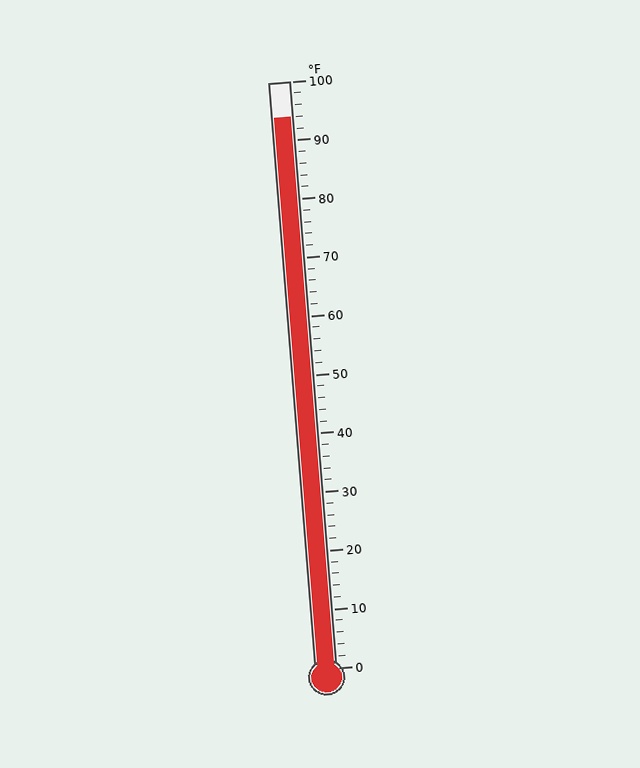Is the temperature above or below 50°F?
The temperature is above 50°F.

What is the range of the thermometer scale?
The thermometer scale ranges from 0°F to 100°F.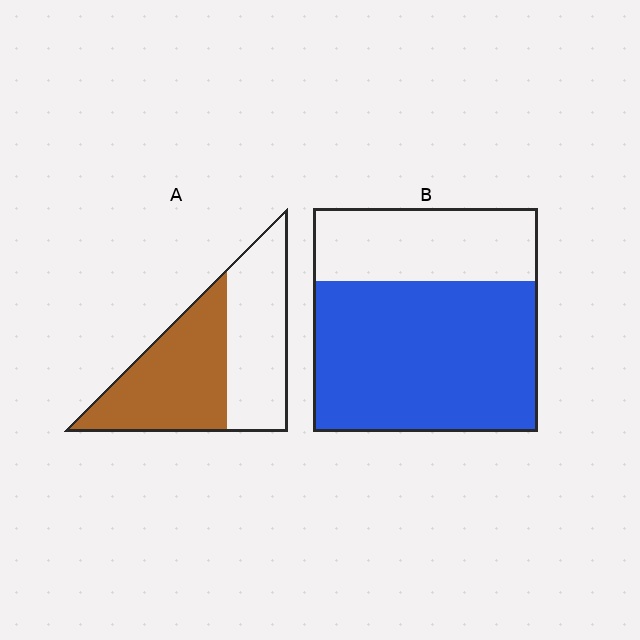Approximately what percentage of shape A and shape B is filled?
A is approximately 55% and B is approximately 65%.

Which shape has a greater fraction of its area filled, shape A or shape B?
Shape B.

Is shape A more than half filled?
Roughly half.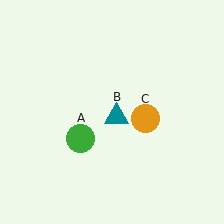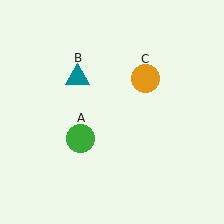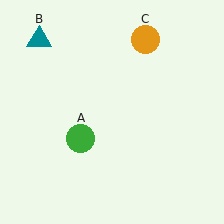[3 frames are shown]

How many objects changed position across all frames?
2 objects changed position: teal triangle (object B), orange circle (object C).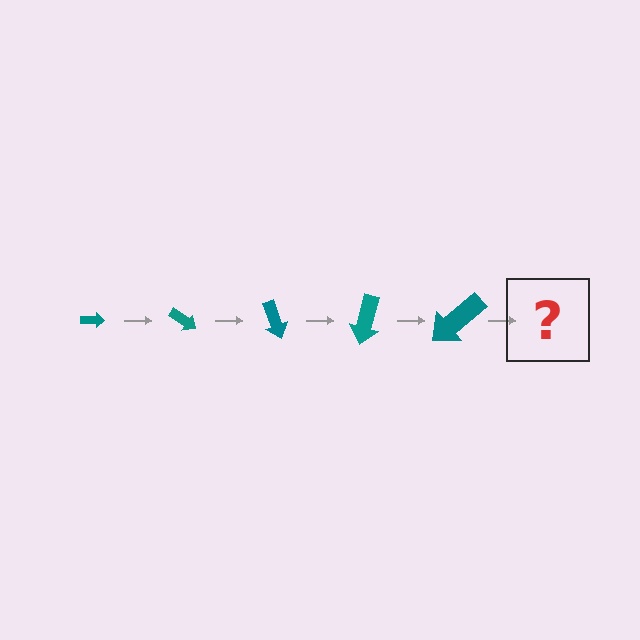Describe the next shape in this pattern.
It should be an arrow, larger than the previous one and rotated 175 degrees from the start.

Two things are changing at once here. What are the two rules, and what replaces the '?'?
The two rules are that the arrow grows larger each step and it rotates 35 degrees each step. The '?' should be an arrow, larger than the previous one and rotated 175 degrees from the start.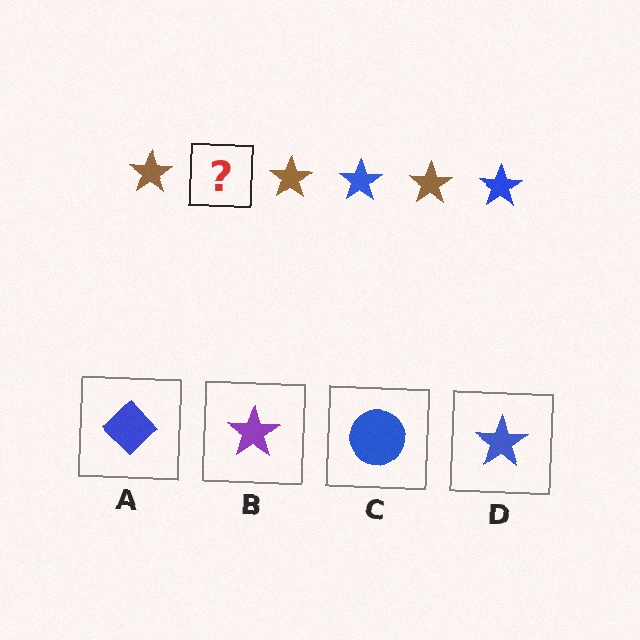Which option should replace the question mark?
Option D.